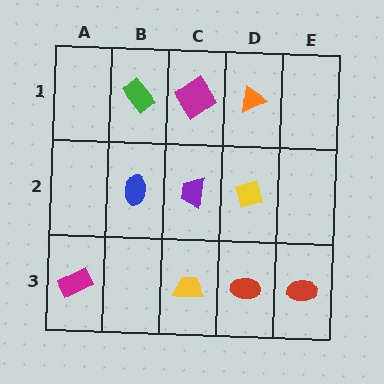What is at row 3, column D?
A red ellipse.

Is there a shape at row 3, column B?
No, that cell is empty.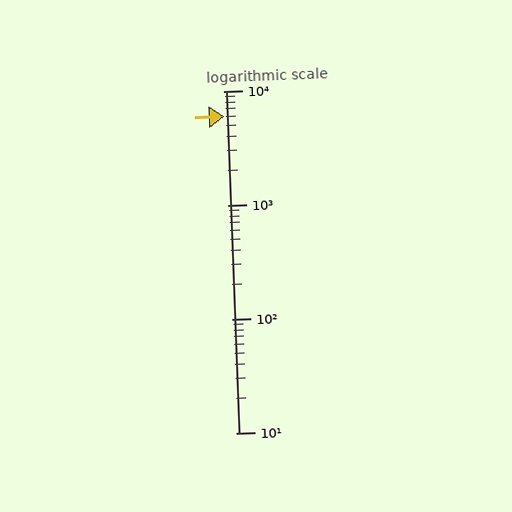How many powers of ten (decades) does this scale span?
The scale spans 3 decades, from 10 to 10000.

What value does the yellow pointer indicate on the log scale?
The pointer indicates approximately 6000.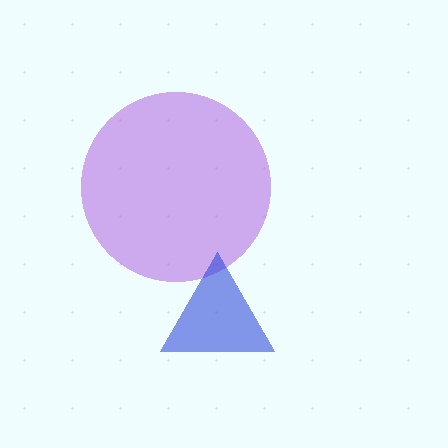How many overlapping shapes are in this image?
There are 2 overlapping shapes in the image.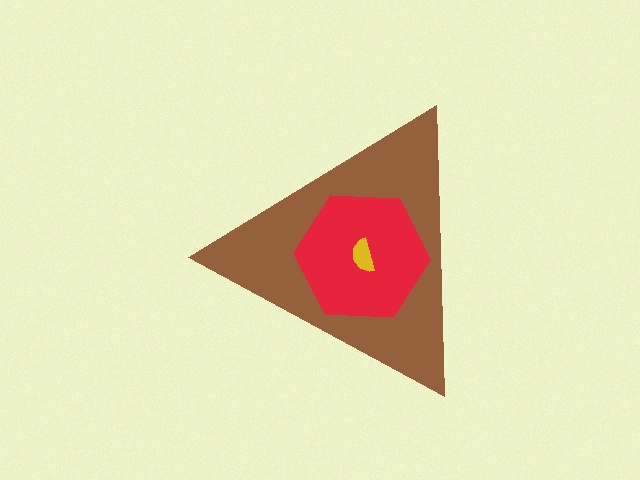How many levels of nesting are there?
3.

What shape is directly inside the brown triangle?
The red hexagon.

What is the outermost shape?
The brown triangle.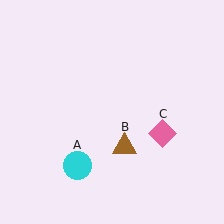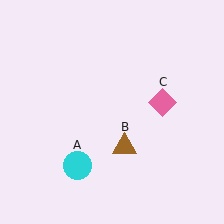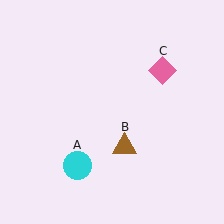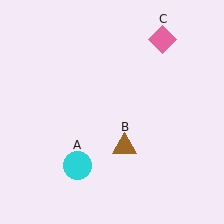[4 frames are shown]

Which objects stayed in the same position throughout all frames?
Cyan circle (object A) and brown triangle (object B) remained stationary.